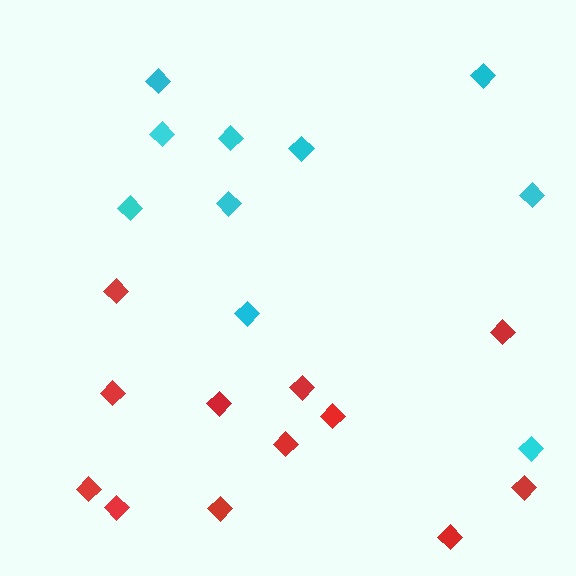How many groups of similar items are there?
There are 2 groups: one group of cyan diamonds (10) and one group of red diamonds (12).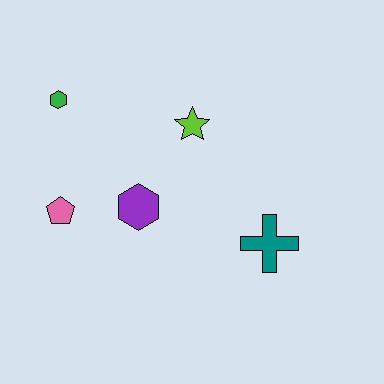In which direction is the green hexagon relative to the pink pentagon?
The green hexagon is above the pink pentagon.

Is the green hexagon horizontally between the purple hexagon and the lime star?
No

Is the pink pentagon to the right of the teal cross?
No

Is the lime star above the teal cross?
Yes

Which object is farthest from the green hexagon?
The teal cross is farthest from the green hexagon.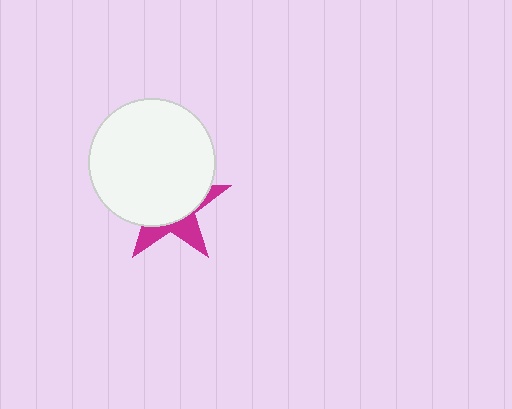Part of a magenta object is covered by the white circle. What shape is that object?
It is a star.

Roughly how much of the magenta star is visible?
A small part of it is visible (roughly 33%).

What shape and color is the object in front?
The object in front is a white circle.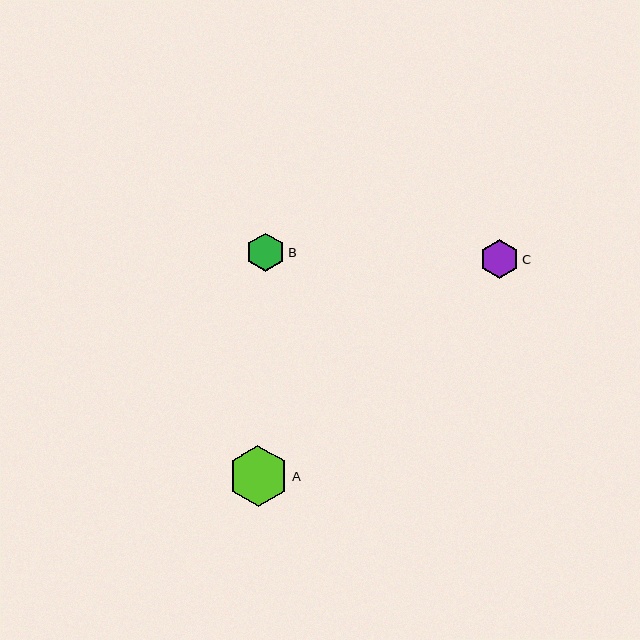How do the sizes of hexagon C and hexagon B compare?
Hexagon C and hexagon B are approximately the same size.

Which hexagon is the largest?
Hexagon A is the largest with a size of approximately 61 pixels.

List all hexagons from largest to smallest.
From largest to smallest: A, C, B.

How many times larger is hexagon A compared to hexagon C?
Hexagon A is approximately 1.6 times the size of hexagon C.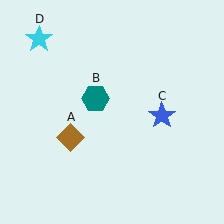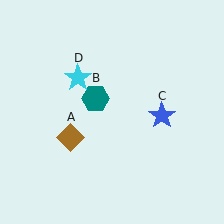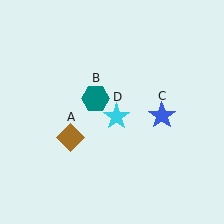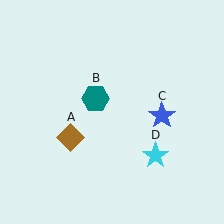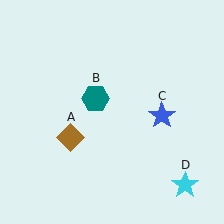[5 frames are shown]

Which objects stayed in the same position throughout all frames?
Brown diamond (object A) and teal hexagon (object B) and blue star (object C) remained stationary.